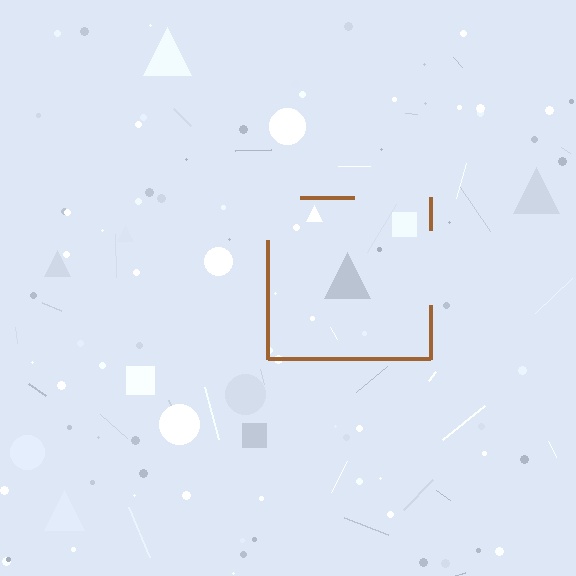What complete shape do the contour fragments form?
The contour fragments form a square.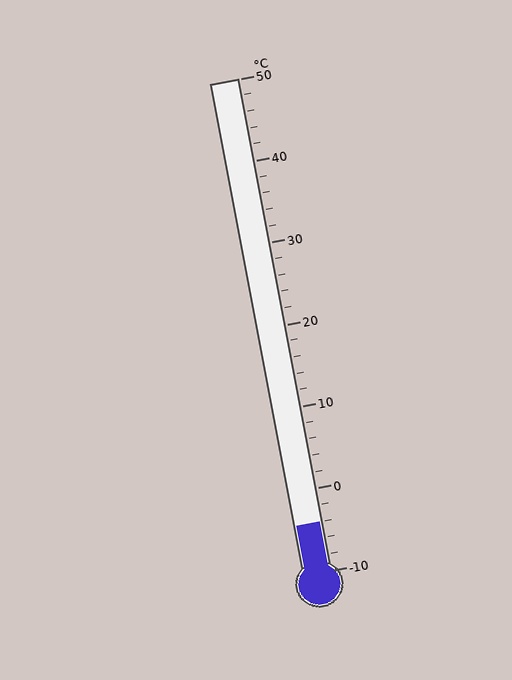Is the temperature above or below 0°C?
The temperature is below 0°C.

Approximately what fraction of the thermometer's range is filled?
The thermometer is filled to approximately 10% of its range.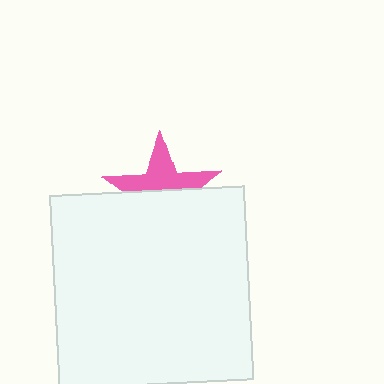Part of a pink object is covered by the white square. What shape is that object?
It is a star.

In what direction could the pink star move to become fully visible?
The pink star could move up. That would shift it out from behind the white square entirely.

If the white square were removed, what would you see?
You would see the complete pink star.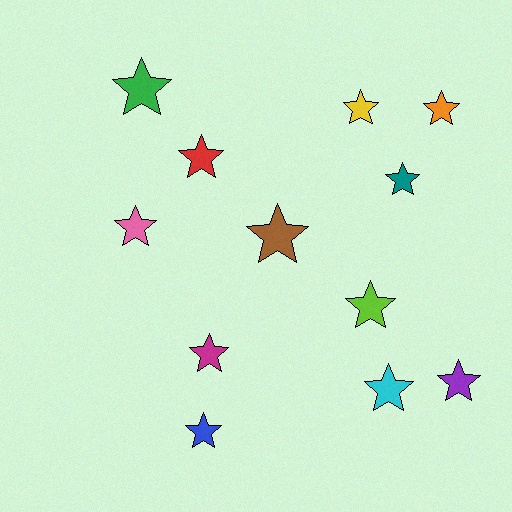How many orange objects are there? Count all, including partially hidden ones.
There is 1 orange object.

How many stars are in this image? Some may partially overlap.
There are 12 stars.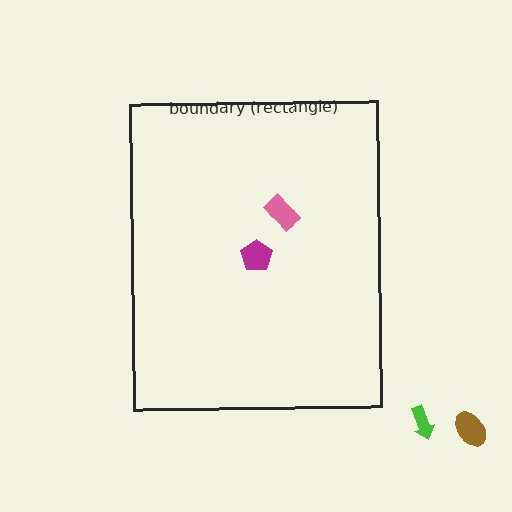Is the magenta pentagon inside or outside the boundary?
Inside.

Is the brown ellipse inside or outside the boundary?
Outside.